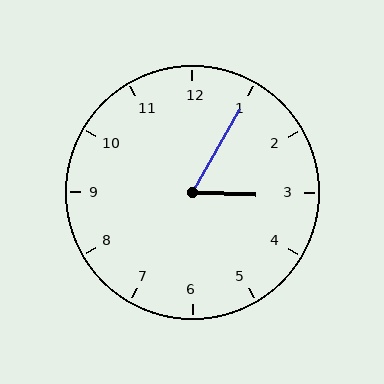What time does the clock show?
3:05.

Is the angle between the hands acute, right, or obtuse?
It is acute.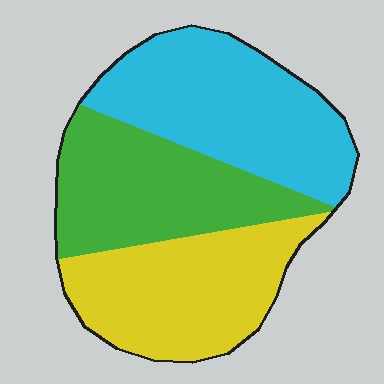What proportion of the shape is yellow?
Yellow covers 32% of the shape.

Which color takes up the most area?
Cyan, at roughly 35%.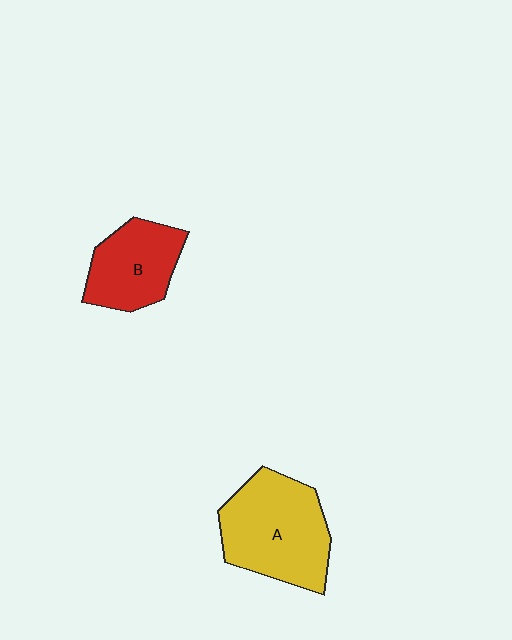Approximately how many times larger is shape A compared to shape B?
Approximately 1.5 times.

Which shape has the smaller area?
Shape B (red).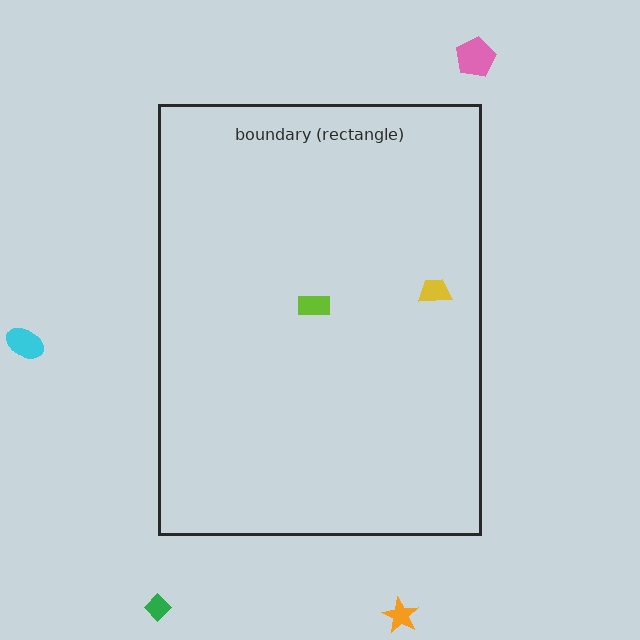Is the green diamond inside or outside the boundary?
Outside.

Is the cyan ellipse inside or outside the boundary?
Outside.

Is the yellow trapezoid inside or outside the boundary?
Inside.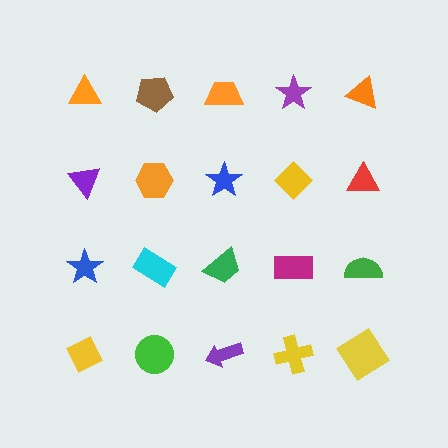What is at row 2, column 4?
A yellow diamond.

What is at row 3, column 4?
A magenta rectangle.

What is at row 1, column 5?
An orange triangle.